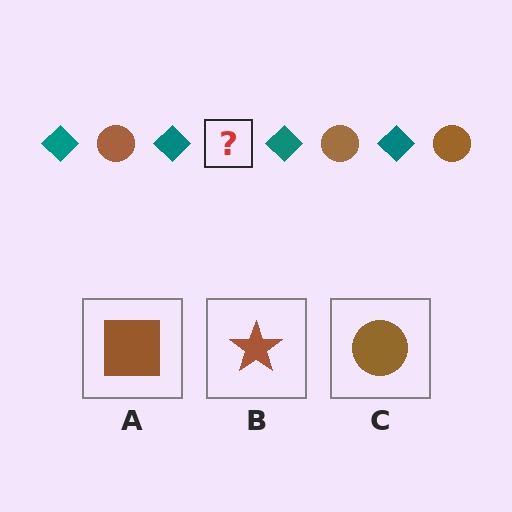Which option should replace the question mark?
Option C.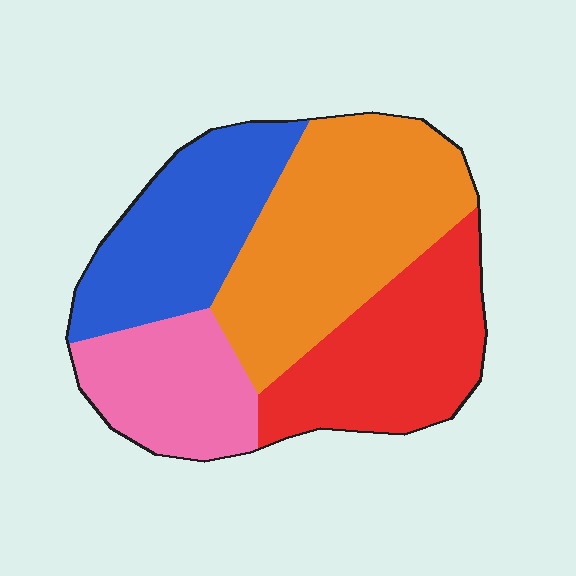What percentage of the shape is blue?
Blue covers about 25% of the shape.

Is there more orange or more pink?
Orange.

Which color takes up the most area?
Orange, at roughly 35%.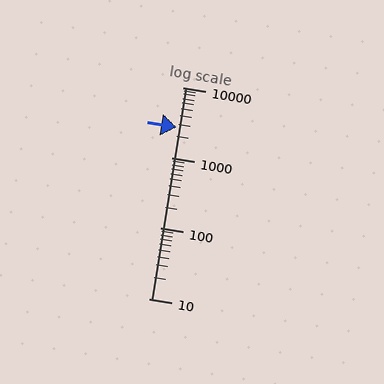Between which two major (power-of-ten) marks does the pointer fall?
The pointer is between 1000 and 10000.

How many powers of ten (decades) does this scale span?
The scale spans 3 decades, from 10 to 10000.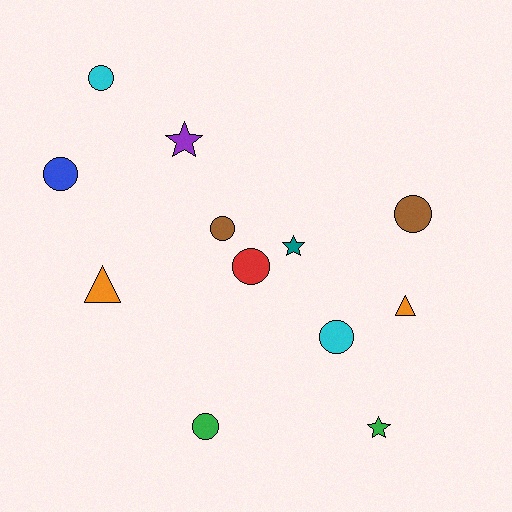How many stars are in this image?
There are 3 stars.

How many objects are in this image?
There are 12 objects.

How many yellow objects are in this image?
There are no yellow objects.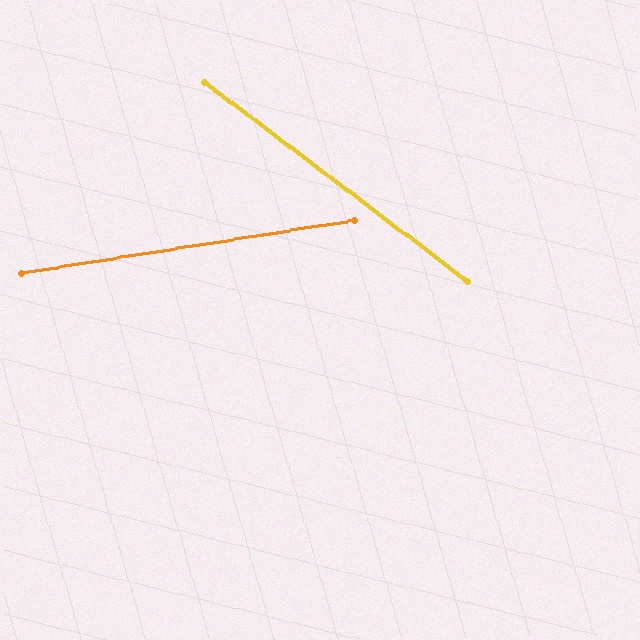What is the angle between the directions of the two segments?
Approximately 46 degrees.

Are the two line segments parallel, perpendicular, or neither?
Neither parallel nor perpendicular — they differ by about 46°.